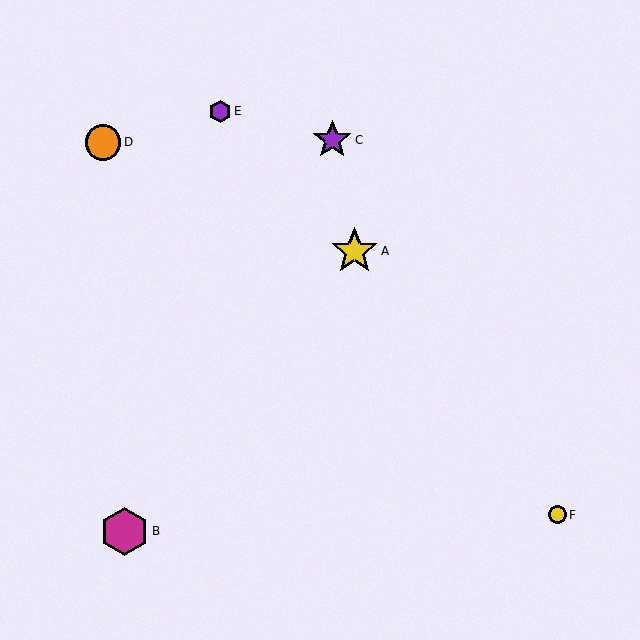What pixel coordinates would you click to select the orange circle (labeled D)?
Click at (103, 142) to select the orange circle D.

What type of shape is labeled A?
Shape A is a yellow star.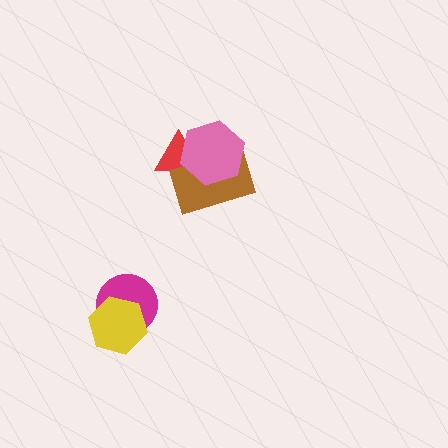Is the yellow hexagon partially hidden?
No, no other shape covers it.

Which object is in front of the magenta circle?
The yellow hexagon is in front of the magenta circle.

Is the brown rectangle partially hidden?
Yes, it is partially covered by another shape.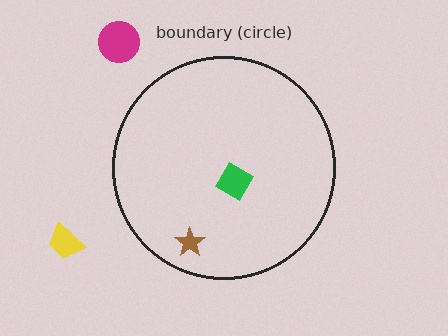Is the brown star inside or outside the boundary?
Inside.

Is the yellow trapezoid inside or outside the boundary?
Outside.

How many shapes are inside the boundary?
2 inside, 2 outside.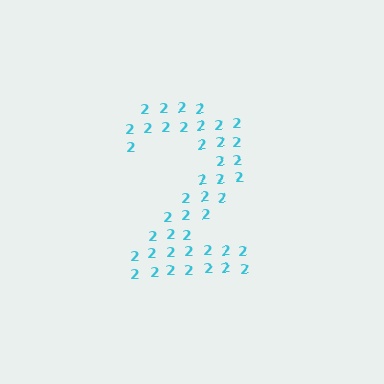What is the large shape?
The large shape is the digit 2.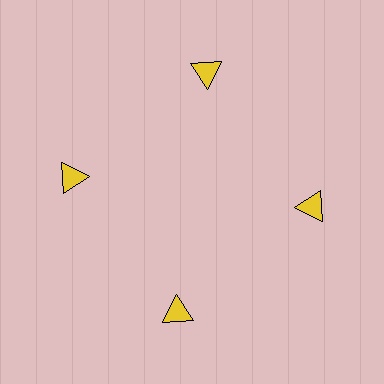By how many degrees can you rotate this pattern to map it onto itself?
The pattern maps onto itself every 90 degrees of rotation.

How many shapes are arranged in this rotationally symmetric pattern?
There are 4 shapes, arranged in 4 groups of 1.